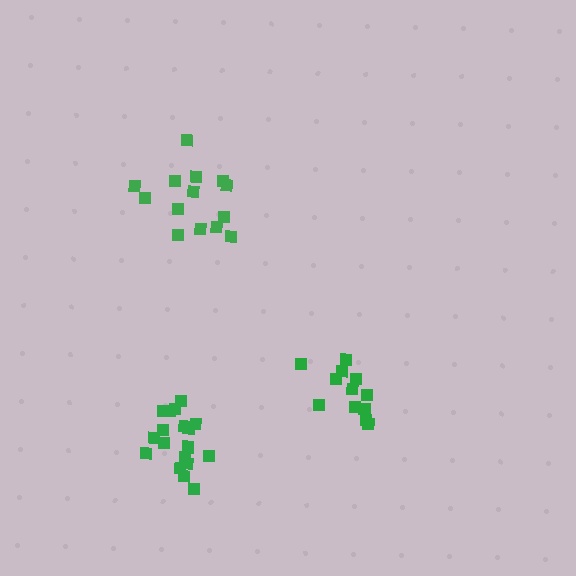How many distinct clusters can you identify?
There are 3 distinct clusters.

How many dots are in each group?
Group 1: 18 dots, Group 2: 12 dots, Group 3: 14 dots (44 total).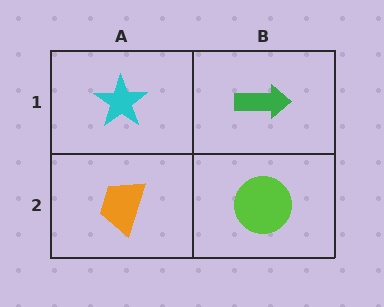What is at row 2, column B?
A lime circle.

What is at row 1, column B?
A green arrow.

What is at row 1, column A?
A cyan star.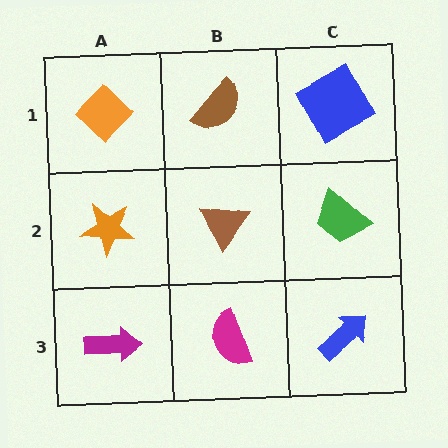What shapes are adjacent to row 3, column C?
A green trapezoid (row 2, column C), a magenta semicircle (row 3, column B).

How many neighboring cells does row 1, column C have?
2.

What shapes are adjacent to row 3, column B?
A brown triangle (row 2, column B), a magenta arrow (row 3, column A), a blue arrow (row 3, column C).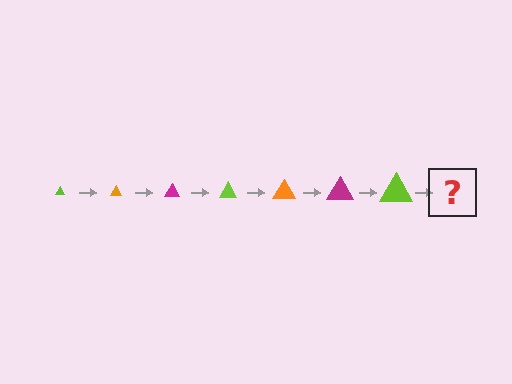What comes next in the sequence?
The next element should be an orange triangle, larger than the previous one.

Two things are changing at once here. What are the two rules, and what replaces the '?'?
The two rules are that the triangle grows larger each step and the color cycles through lime, orange, and magenta. The '?' should be an orange triangle, larger than the previous one.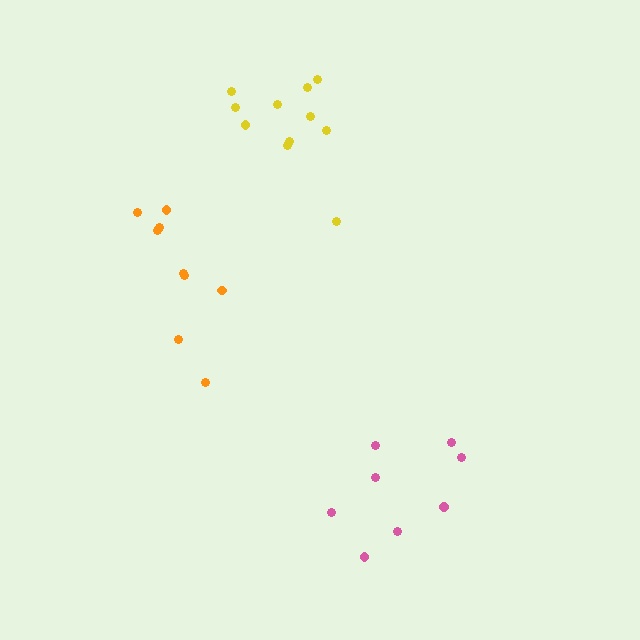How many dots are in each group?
Group 1: 9 dots, Group 2: 11 dots, Group 3: 8 dots (28 total).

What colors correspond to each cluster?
The clusters are colored: orange, yellow, pink.